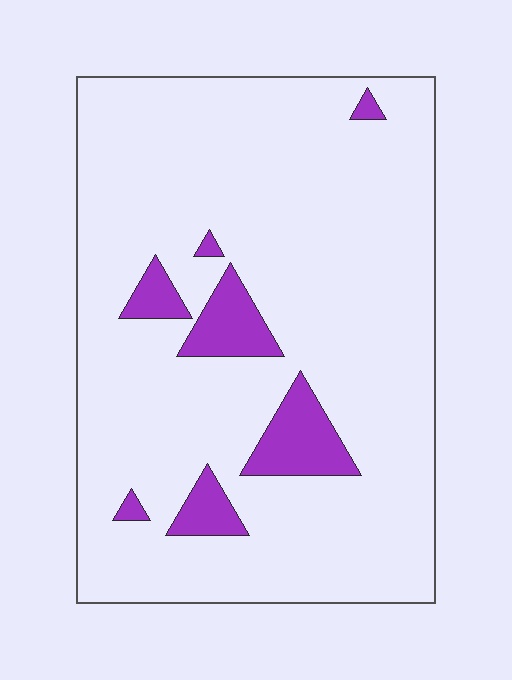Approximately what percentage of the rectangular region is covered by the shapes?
Approximately 10%.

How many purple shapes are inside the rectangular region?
7.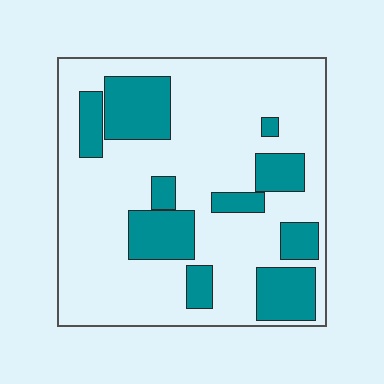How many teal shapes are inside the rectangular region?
10.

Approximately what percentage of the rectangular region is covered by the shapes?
Approximately 25%.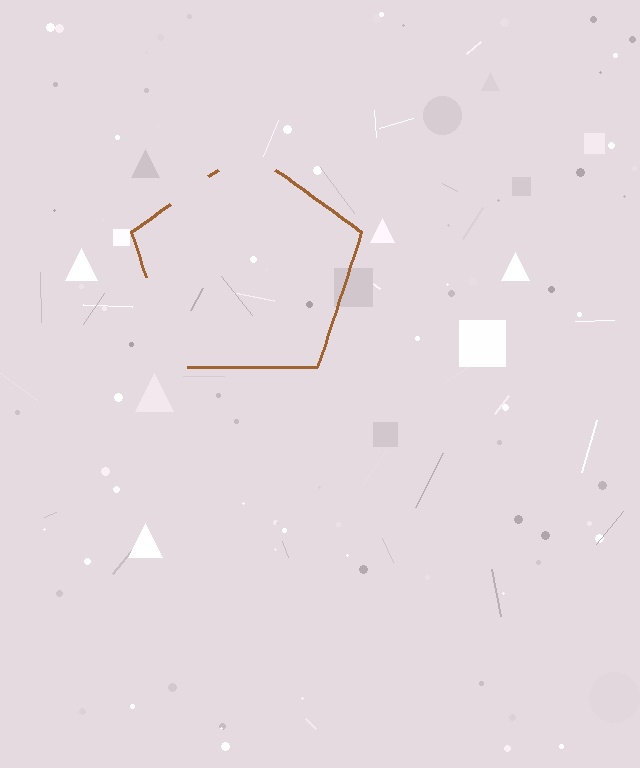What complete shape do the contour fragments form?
The contour fragments form a pentagon.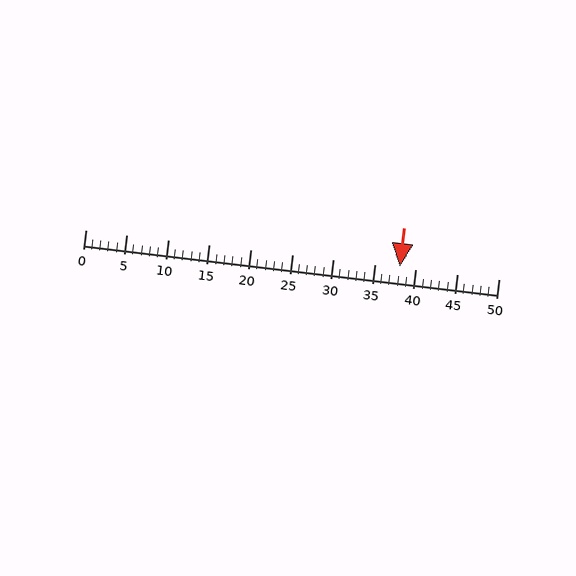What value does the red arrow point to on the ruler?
The red arrow points to approximately 38.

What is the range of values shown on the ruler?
The ruler shows values from 0 to 50.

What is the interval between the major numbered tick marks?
The major tick marks are spaced 5 units apart.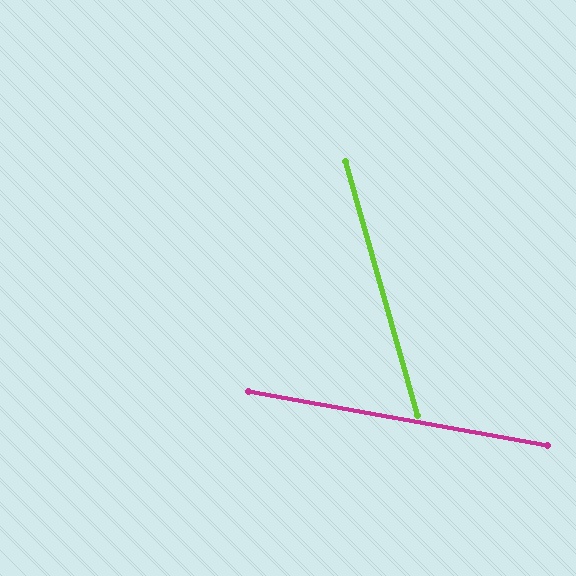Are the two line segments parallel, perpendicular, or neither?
Neither parallel nor perpendicular — they differ by about 64°.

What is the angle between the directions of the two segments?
Approximately 64 degrees.